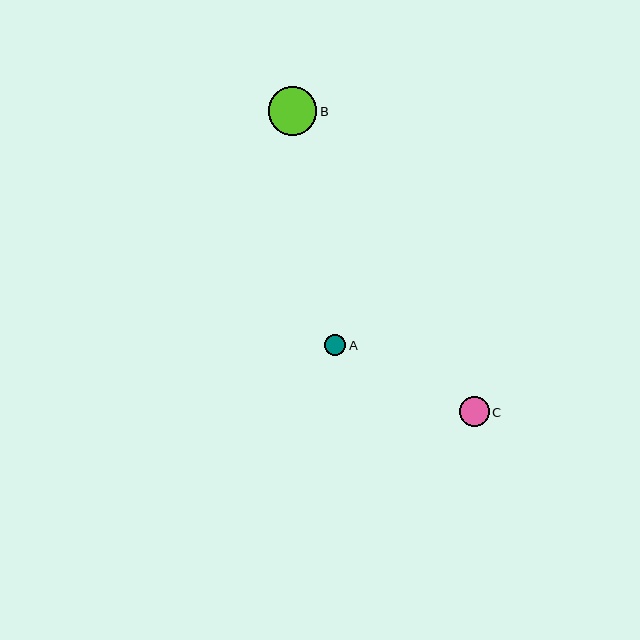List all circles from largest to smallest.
From largest to smallest: B, C, A.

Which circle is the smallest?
Circle A is the smallest with a size of approximately 21 pixels.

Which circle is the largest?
Circle B is the largest with a size of approximately 49 pixels.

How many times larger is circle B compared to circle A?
Circle B is approximately 2.3 times the size of circle A.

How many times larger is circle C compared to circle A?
Circle C is approximately 1.4 times the size of circle A.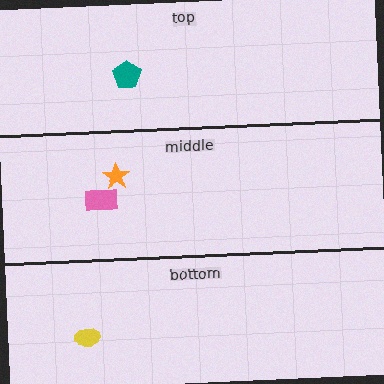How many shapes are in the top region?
1.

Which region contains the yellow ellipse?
The bottom region.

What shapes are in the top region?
The teal pentagon.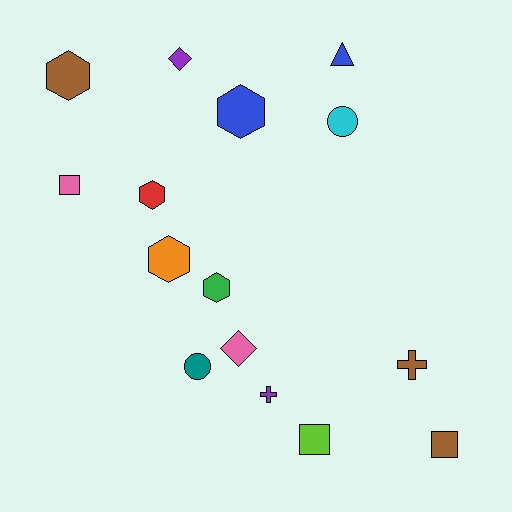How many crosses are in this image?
There are 2 crosses.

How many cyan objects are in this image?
There is 1 cyan object.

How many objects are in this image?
There are 15 objects.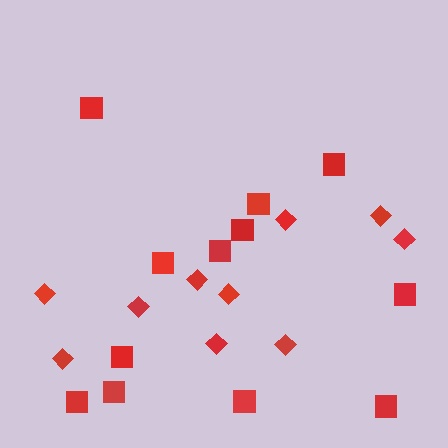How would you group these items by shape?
There are 2 groups: one group of diamonds (10) and one group of squares (12).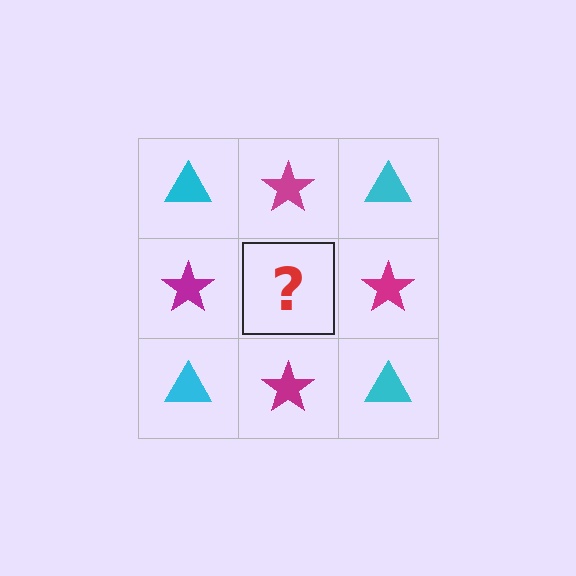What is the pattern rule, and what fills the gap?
The rule is that it alternates cyan triangle and magenta star in a checkerboard pattern. The gap should be filled with a cyan triangle.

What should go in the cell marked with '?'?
The missing cell should contain a cyan triangle.